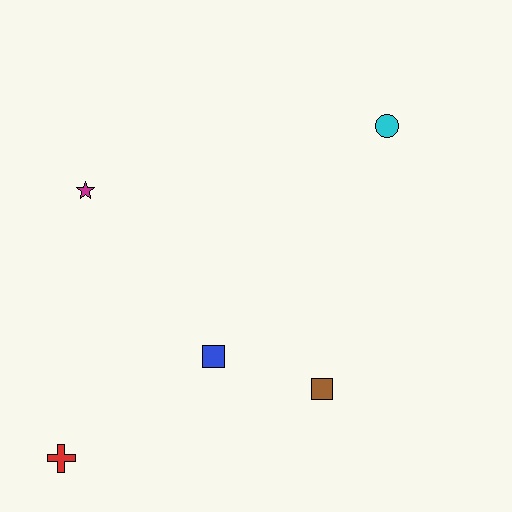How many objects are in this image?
There are 5 objects.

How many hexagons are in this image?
There are no hexagons.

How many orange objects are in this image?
There are no orange objects.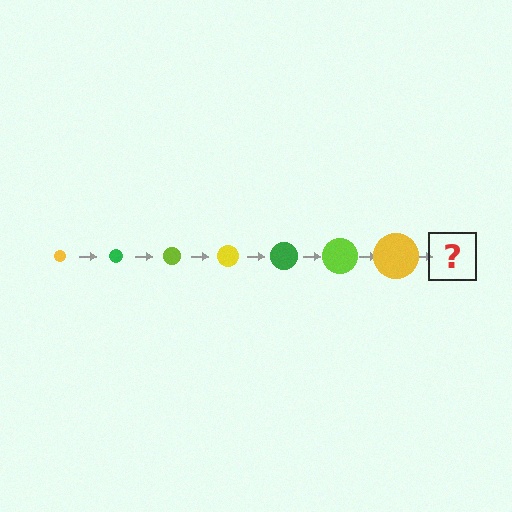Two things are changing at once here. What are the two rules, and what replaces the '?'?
The two rules are that the circle grows larger each step and the color cycles through yellow, green, and lime. The '?' should be a green circle, larger than the previous one.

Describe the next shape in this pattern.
It should be a green circle, larger than the previous one.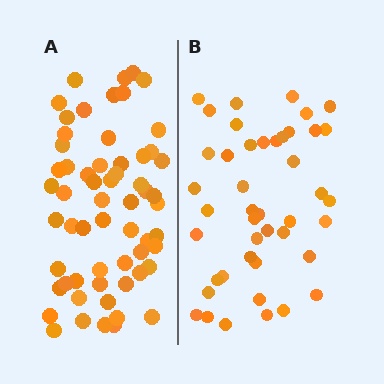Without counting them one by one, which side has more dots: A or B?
Region A (the left region) has more dots.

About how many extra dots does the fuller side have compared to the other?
Region A has approximately 15 more dots than region B.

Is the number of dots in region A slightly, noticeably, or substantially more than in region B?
Region A has noticeably more, but not dramatically so. The ratio is roughly 1.4 to 1.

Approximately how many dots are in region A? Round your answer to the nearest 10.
About 60 dots.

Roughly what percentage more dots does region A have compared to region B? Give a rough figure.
About 35% more.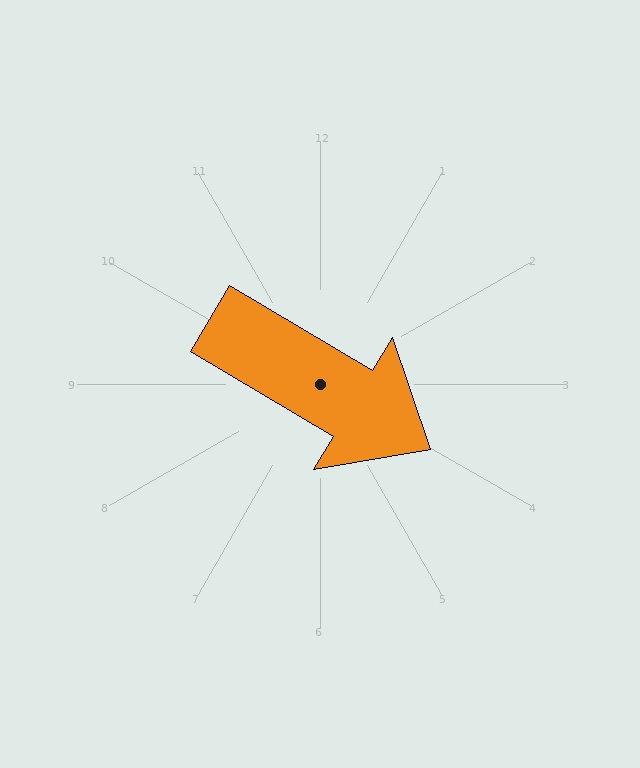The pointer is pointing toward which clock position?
Roughly 4 o'clock.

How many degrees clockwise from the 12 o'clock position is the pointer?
Approximately 121 degrees.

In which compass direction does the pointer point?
Southeast.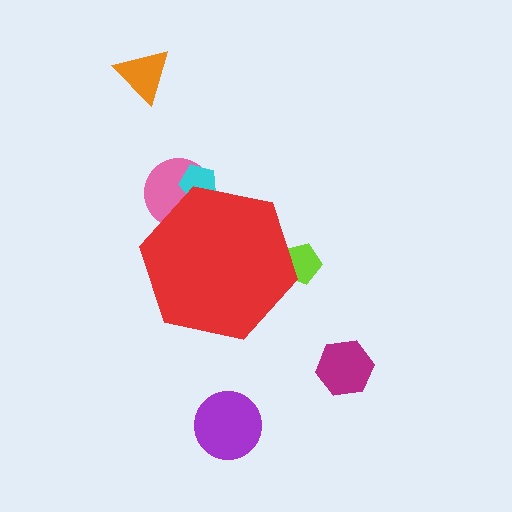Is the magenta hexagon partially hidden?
No, the magenta hexagon is fully visible.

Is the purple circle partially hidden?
No, the purple circle is fully visible.